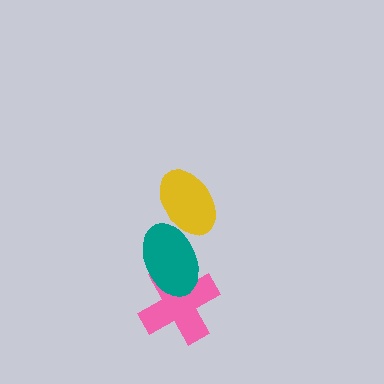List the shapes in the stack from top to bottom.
From top to bottom: the yellow ellipse, the teal ellipse, the pink cross.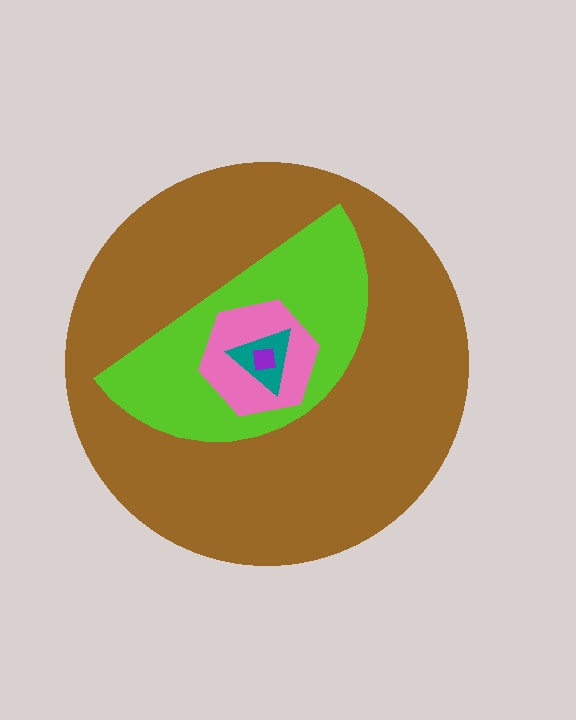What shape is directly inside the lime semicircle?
The pink hexagon.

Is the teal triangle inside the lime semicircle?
Yes.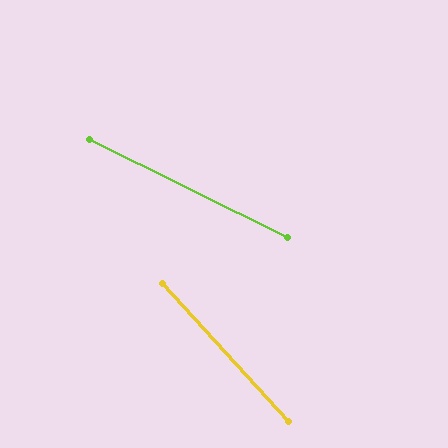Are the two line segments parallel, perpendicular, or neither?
Neither parallel nor perpendicular — they differ by about 22°.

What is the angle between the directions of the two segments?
Approximately 22 degrees.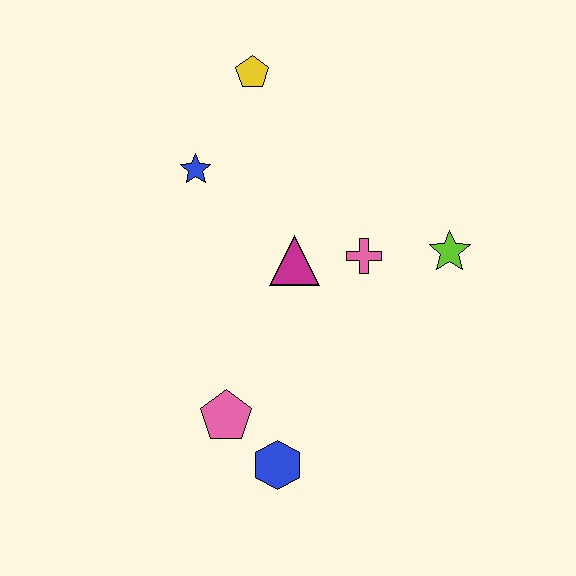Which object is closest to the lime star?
The pink cross is closest to the lime star.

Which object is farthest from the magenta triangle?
The blue hexagon is farthest from the magenta triangle.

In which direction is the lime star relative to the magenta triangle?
The lime star is to the right of the magenta triangle.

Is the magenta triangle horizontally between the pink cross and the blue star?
Yes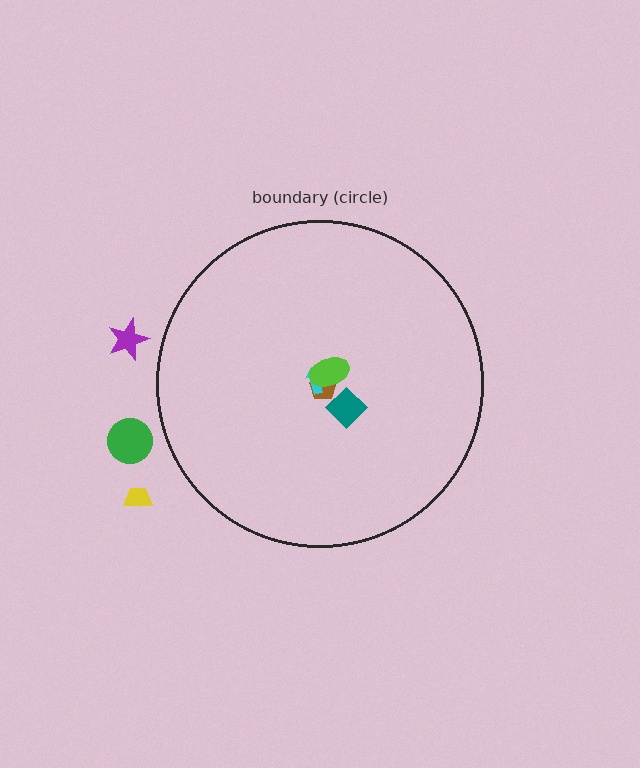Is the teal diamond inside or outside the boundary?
Inside.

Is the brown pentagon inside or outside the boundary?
Inside.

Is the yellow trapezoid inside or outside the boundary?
Outside.